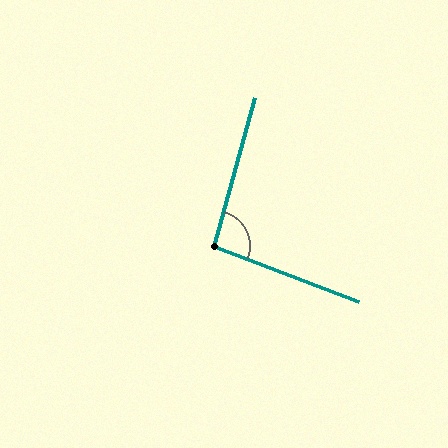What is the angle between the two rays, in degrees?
Approximately 96 degrees.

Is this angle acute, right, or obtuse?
It is obtuse.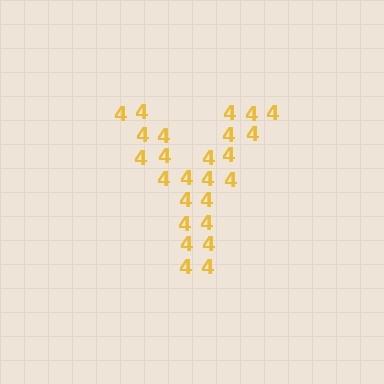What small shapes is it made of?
It is made of small digit 4's.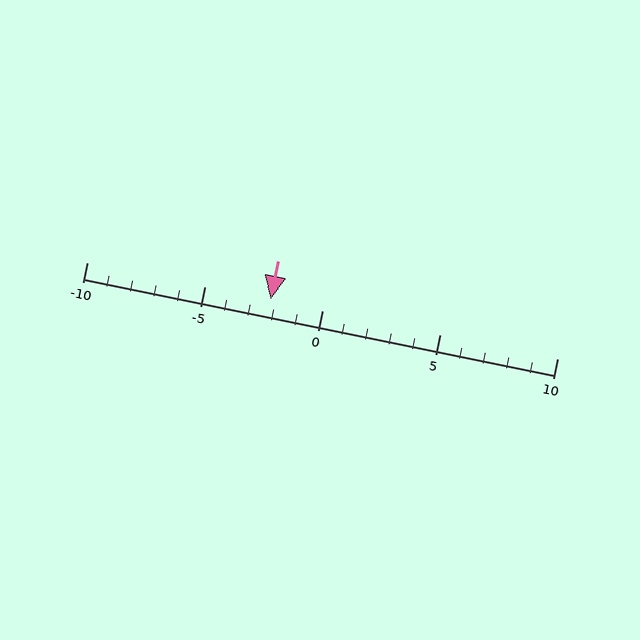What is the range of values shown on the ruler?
The ruler shows values from -10 to 10.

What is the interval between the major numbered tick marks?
The major tick marks are spaced 5 units apart.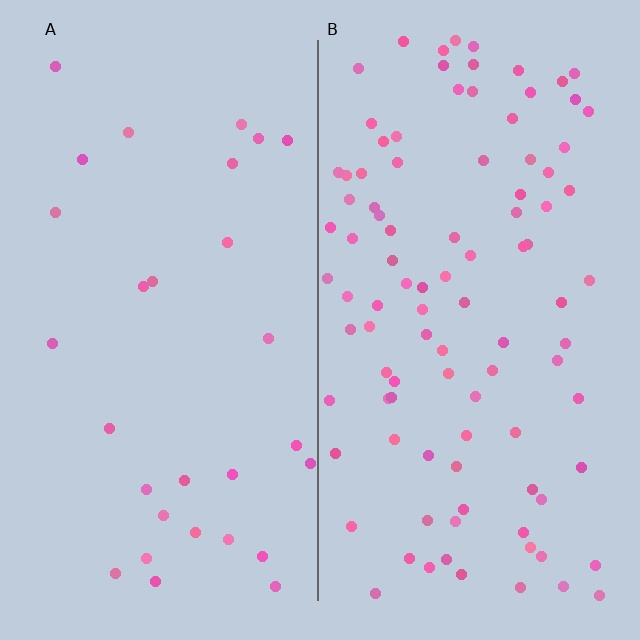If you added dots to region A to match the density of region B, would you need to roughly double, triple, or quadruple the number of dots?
Approximately triple.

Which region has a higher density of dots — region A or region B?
B (the right).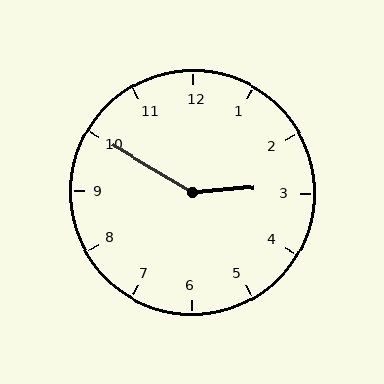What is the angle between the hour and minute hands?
Approximately 145 degrees.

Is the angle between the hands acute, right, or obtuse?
It is obtuse.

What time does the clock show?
2:50.